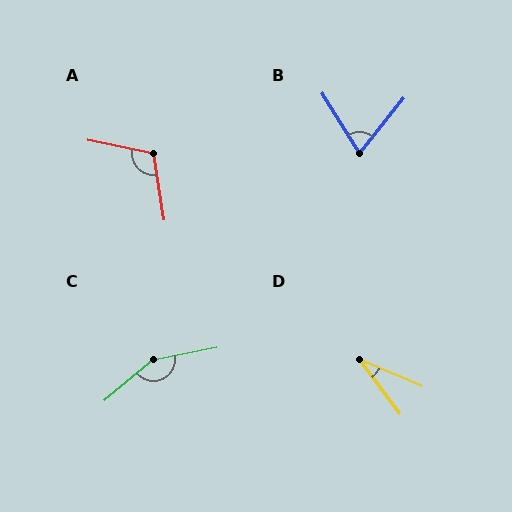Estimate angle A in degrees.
Approximately 110 degrees.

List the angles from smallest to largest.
D (30°), B (71°), A (110°), C (151°).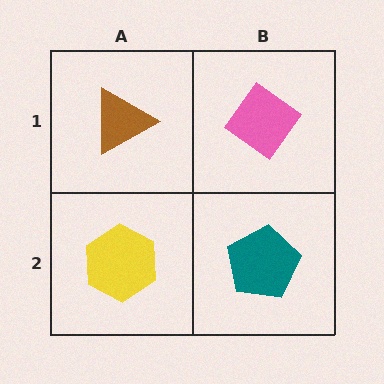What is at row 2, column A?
A yellow hexagon.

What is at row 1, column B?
A pink diamond.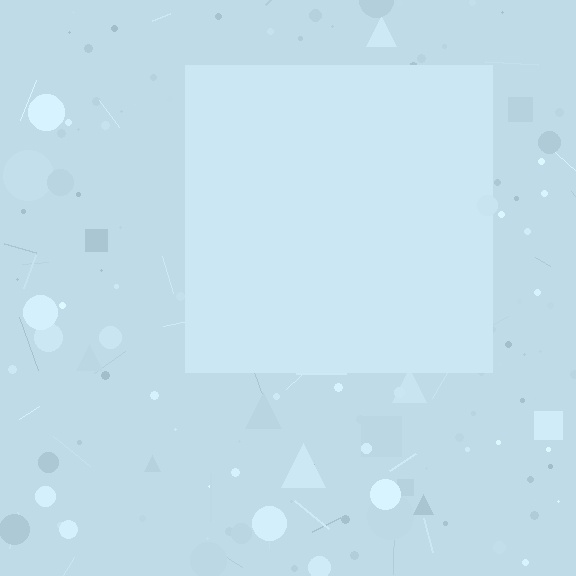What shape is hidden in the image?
A square is hidden in the image.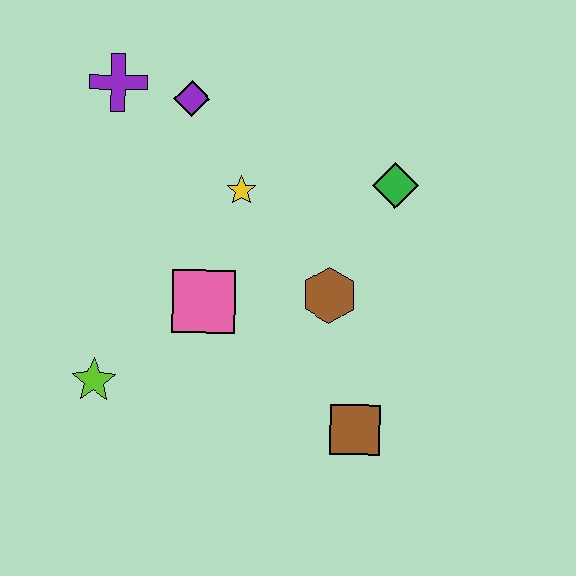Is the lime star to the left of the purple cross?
Yes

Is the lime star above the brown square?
Yes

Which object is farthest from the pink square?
The purple cross is farthest from the pink square.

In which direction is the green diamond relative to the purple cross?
The green diamond is to the right of the purple cross.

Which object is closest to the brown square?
The brown hexagon is closest to the brown square.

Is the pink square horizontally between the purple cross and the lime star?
No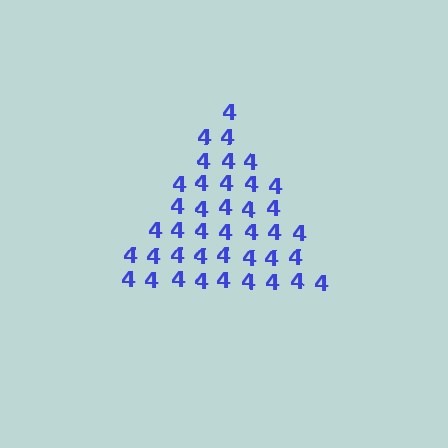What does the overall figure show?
The overall figure shows a triangle.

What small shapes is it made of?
It is made of small digit 4's.